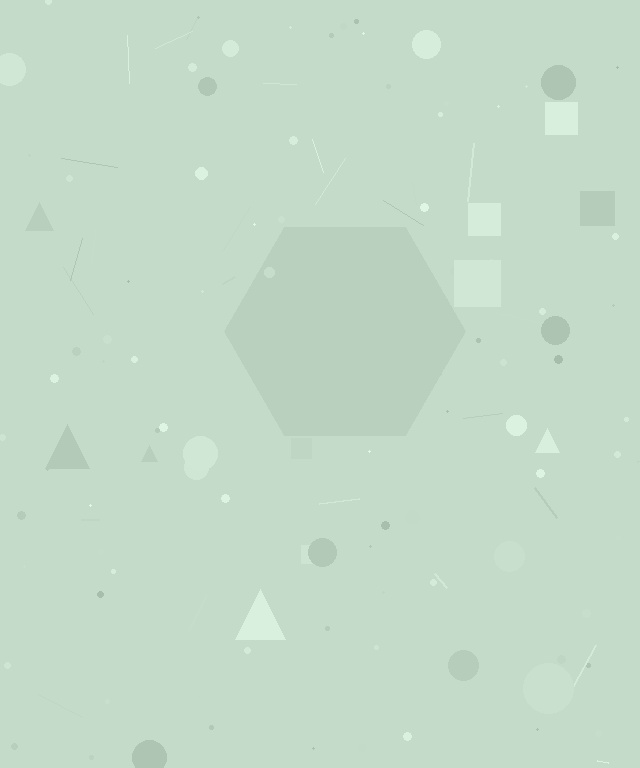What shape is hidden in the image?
A hexagon is hidden in the image.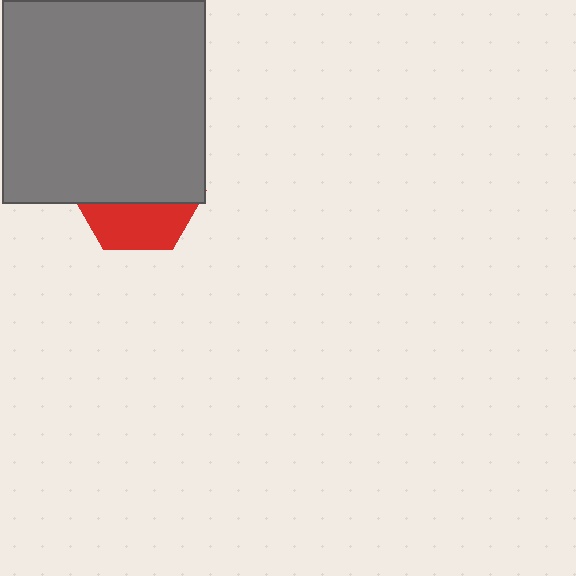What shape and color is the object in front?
The object in front is a gray square.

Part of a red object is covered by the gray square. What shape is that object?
It is a hexagon.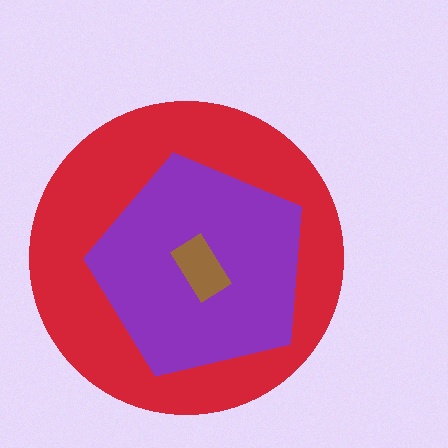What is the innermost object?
The brown rectangle.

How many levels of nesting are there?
3.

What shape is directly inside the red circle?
The purple pentagon.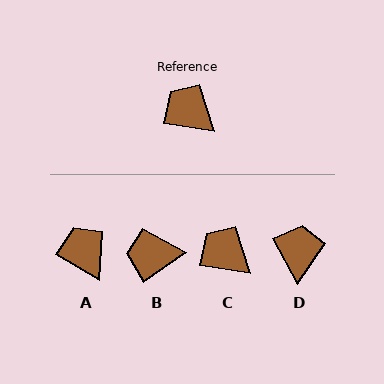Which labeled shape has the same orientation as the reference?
C.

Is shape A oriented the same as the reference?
No, it is off by about 22 degrees.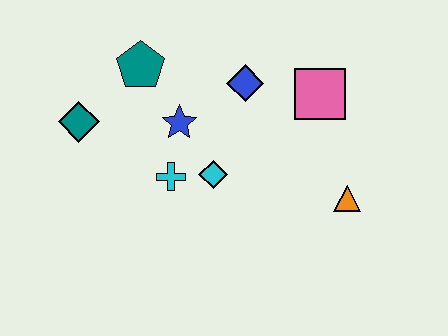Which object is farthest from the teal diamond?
The orange triangle is farthest from the teal diamond.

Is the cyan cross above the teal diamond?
No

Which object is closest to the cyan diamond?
The cyan cross is closest to the cyan diamond.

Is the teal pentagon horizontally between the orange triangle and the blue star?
No